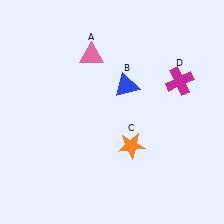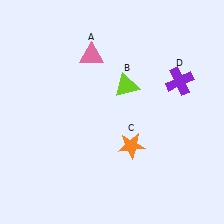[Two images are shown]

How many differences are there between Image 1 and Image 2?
There are 2 differences between the two images.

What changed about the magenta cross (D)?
In Image 1, D is magenta. In Image 2, it changed to purple.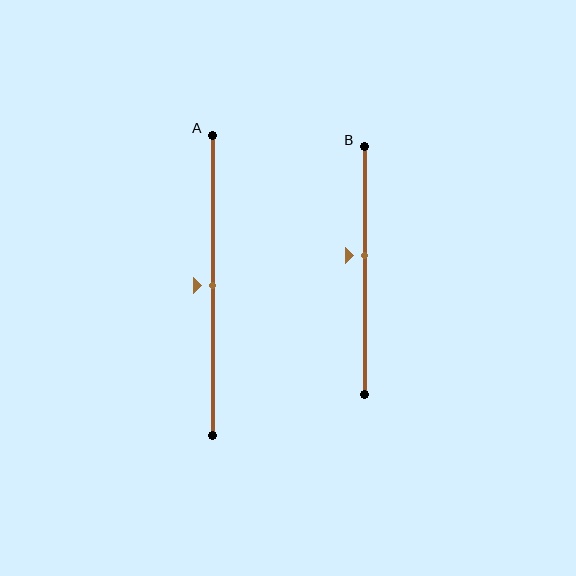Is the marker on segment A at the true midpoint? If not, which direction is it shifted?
Yes, the marker on segment A is at the true midpoint.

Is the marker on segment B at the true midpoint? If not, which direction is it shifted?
No, the marker on segment B is shifted upward by about 6% of the segment length.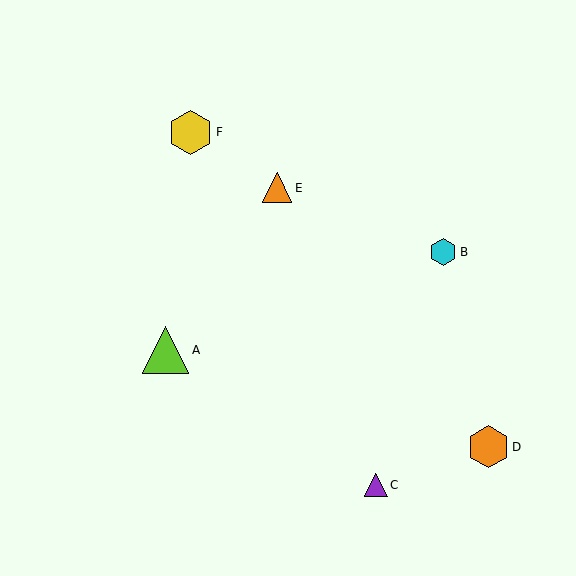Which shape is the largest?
The lime triangle (labeled A) is the largest.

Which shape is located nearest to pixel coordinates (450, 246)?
The cyan hexagon (labeled B) at (443, 252) is nearest to that location.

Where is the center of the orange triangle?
The center of the orange triangle is at (277, 188).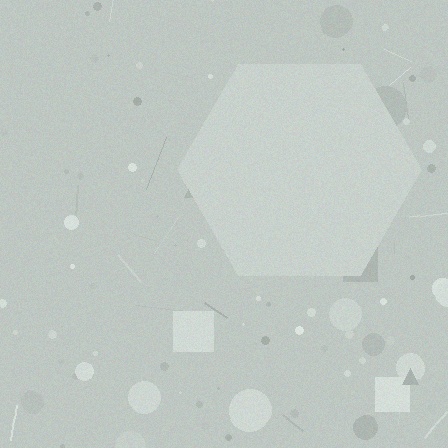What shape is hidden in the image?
A hexagon is hidden in the image.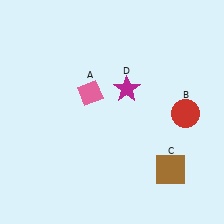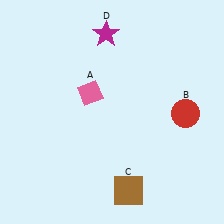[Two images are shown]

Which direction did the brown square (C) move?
The brown square (C) moved left.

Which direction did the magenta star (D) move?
The magenta star (D) moved up.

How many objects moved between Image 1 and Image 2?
2 objects moved between the two images.